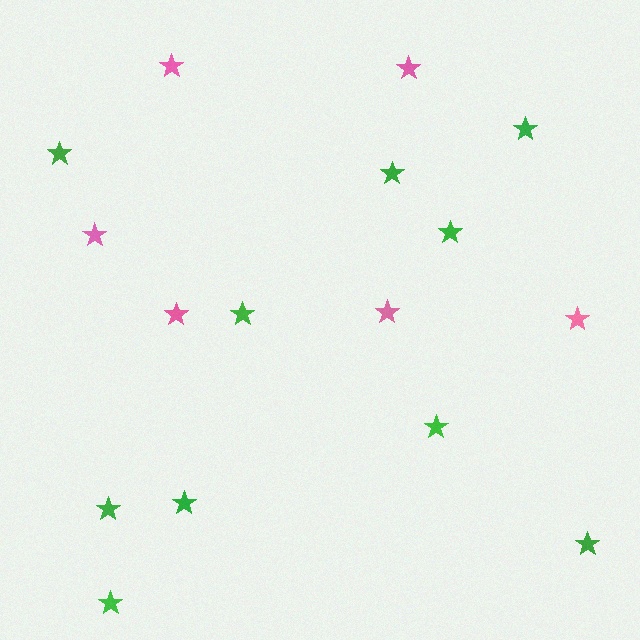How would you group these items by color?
There are 2 groups: one group of pink stars (6) and one group of green stars (10).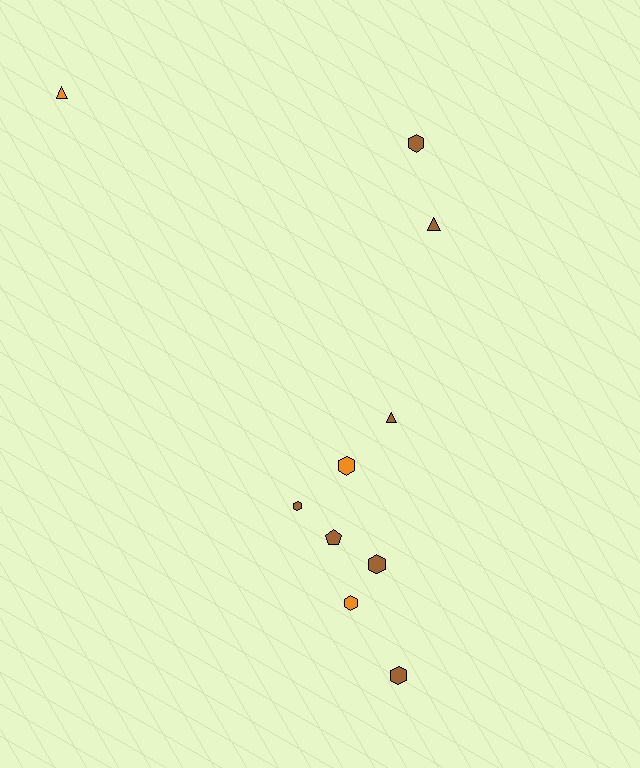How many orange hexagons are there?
There are 2 orange hexagons.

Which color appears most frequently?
Brown, with 7 objects.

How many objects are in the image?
There are 10 objects.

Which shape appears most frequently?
Hexagon, with 6 objects.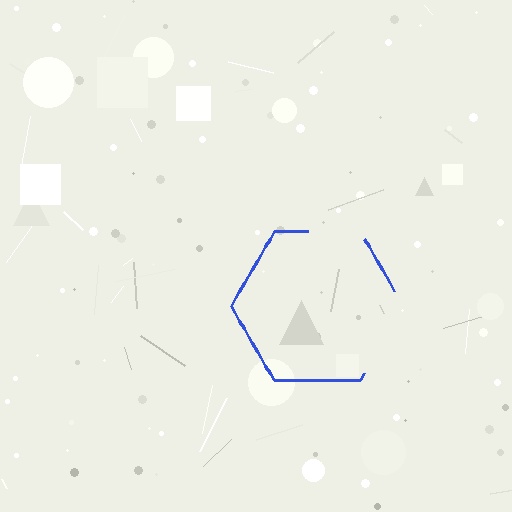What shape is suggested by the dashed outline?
The dashed outline suggests a hexagon.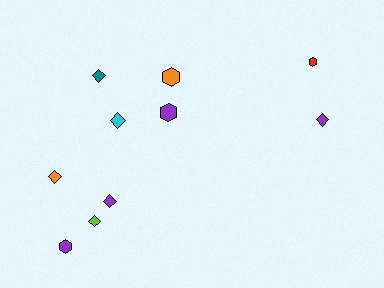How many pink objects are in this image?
There are no pink objects.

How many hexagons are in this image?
There are 4 hexagons.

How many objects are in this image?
There are 10 objects.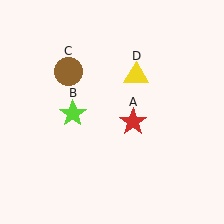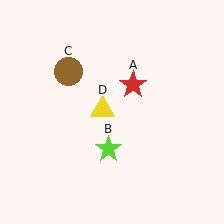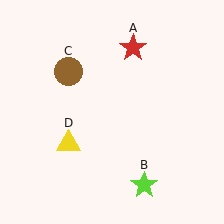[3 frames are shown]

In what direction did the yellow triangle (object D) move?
The yellow triangle (object D) moved down and to the left.